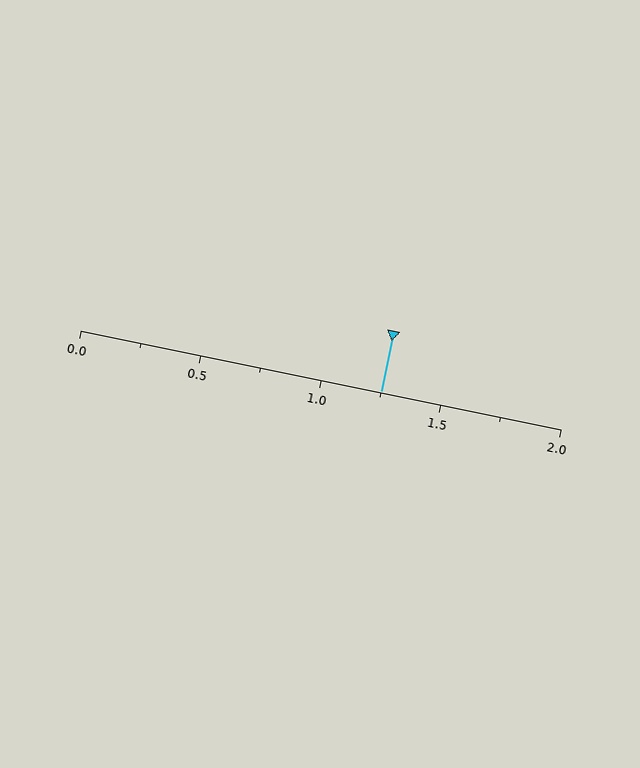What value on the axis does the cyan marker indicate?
The marker indicates approximately 1.25.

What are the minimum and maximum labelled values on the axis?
The axis runs from 0.0 to 2.0.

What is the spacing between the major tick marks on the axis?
The major ticks are spaced 0.5 apart.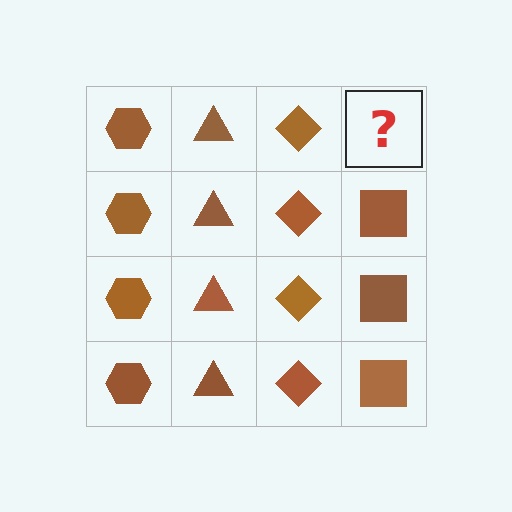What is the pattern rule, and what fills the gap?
The rule is that each column has a consistent shape. The gap should be filled with a brown square.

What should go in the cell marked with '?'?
The missing cell should contain a brown square.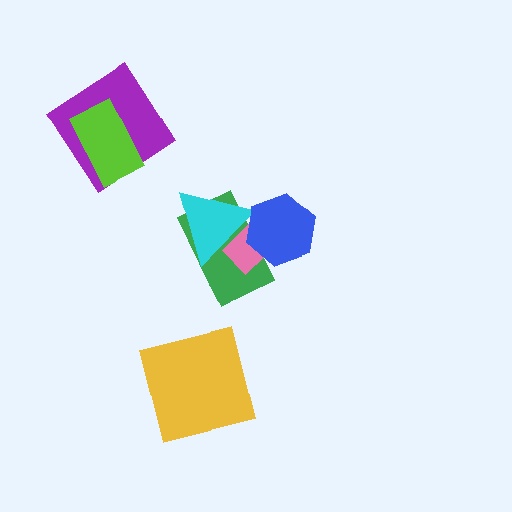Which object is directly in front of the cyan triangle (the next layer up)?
The pink rectangle is directly in front of the cyan triangle.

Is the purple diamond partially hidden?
Yes, it is partially covered by another shape.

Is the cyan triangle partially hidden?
Yes, it is partially covered by another shape.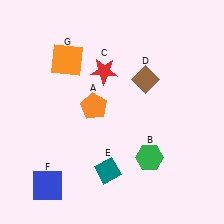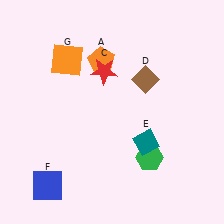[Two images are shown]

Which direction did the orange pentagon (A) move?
The orange pentagon (A) moved up.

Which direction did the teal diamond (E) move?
The teal diamond (E) moved right.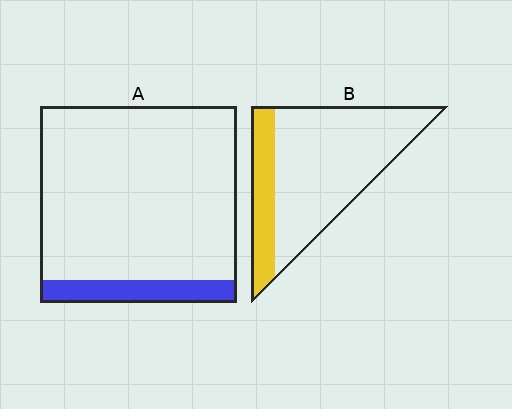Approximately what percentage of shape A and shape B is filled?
A is approximately 10% and B is approximately 25%.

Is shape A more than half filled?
No.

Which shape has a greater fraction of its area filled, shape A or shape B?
Shape B.